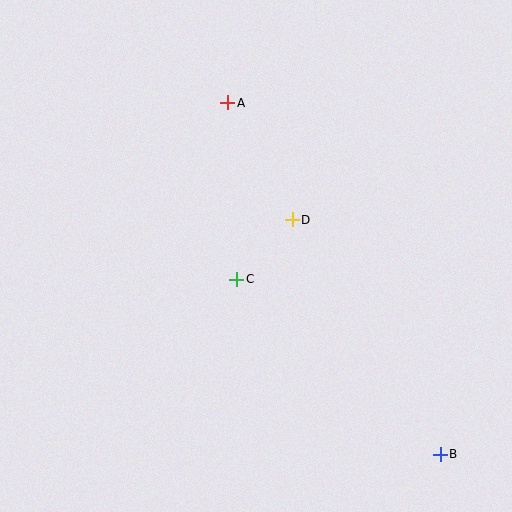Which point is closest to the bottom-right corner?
Point B is closest to the bottom-right corner.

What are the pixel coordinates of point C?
Point C is at (237, 279).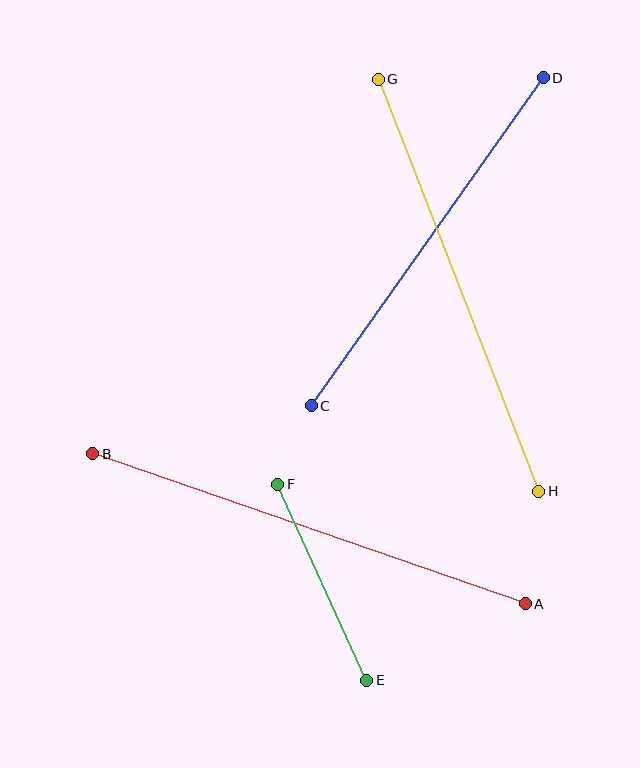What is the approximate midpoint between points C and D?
The midpoint is at approximately (427, 242) pixels.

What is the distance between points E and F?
The distance is approximately 215 pixels.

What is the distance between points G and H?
The distance is approximately 443 pixels.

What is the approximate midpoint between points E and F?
The midpoint is at approximately (322, 582) pixels.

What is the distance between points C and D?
The distance is approximately 402 pixels.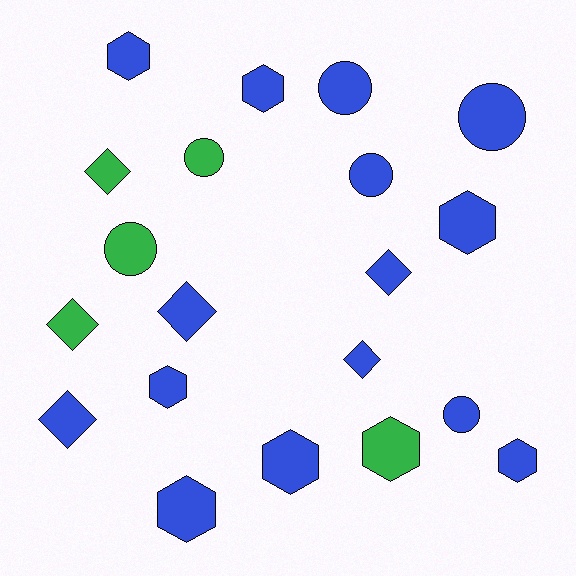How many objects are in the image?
There are 20 objects.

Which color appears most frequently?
Blue, with 15 objects.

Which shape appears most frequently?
Hexagon, with 8 objects.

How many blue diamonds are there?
There are 4 blue diamonds.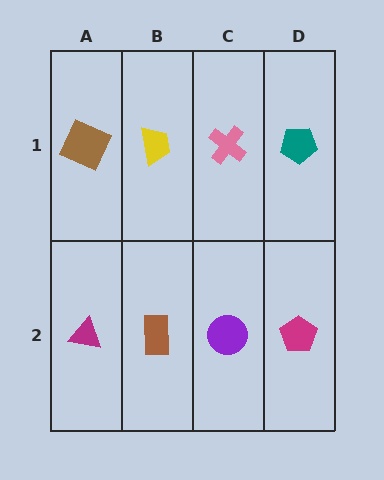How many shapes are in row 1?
4 shapes.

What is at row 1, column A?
A brown square.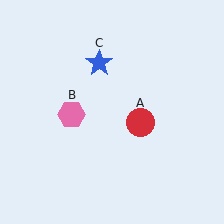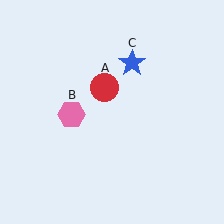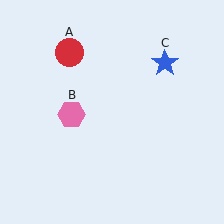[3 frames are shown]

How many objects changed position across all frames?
2 objects changed position: red circle (object A), blue star (object C).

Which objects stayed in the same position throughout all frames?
Pink hexagon (object B) remained stationary.